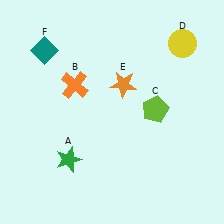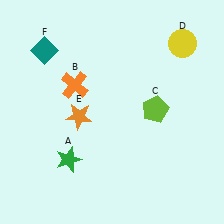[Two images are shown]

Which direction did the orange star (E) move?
The orange star (E) moved left.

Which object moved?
The orange star (E) moved left.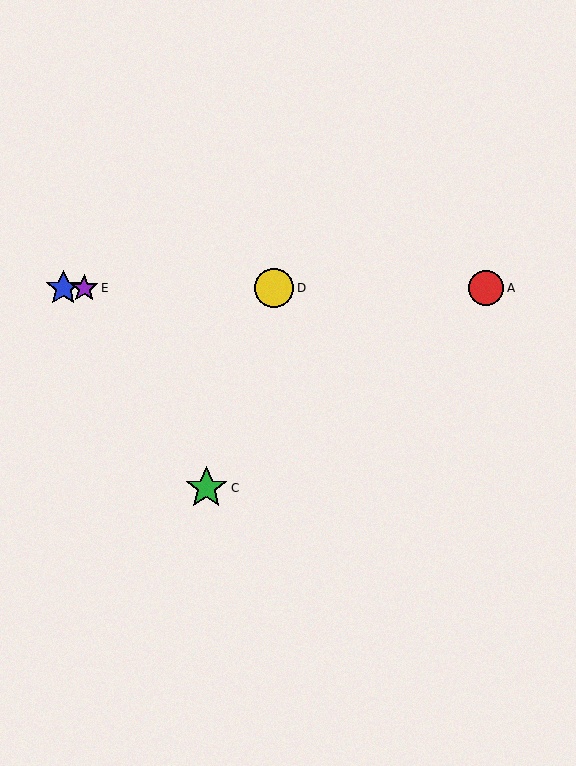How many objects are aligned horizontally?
4 objects (A, B, D, E) are aligned horizontally.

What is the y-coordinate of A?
Object A is at y≈288.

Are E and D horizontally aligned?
Yes, both are at y≈288.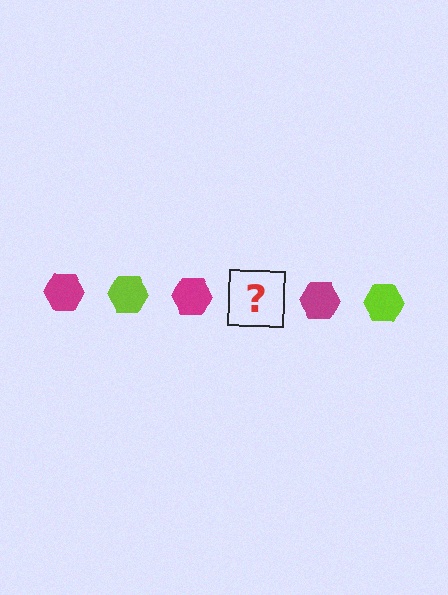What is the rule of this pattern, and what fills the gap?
The rule is that the pattern cycles through magenta, lime hexagons. The gap should be filled with a lime hexagon.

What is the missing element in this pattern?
The missing element is a lime hexagon.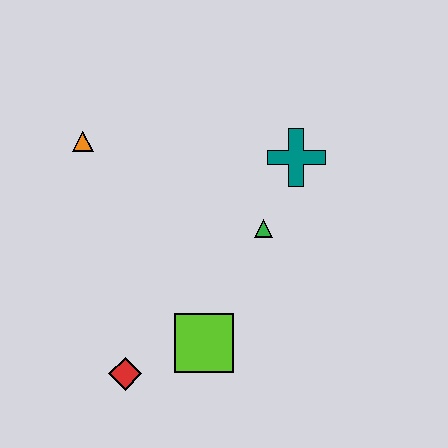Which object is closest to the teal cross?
The green triangle is closest to the teal cross.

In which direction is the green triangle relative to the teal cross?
The green triangle is below the teal cross.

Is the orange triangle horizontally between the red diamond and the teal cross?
No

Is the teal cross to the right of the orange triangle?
Yes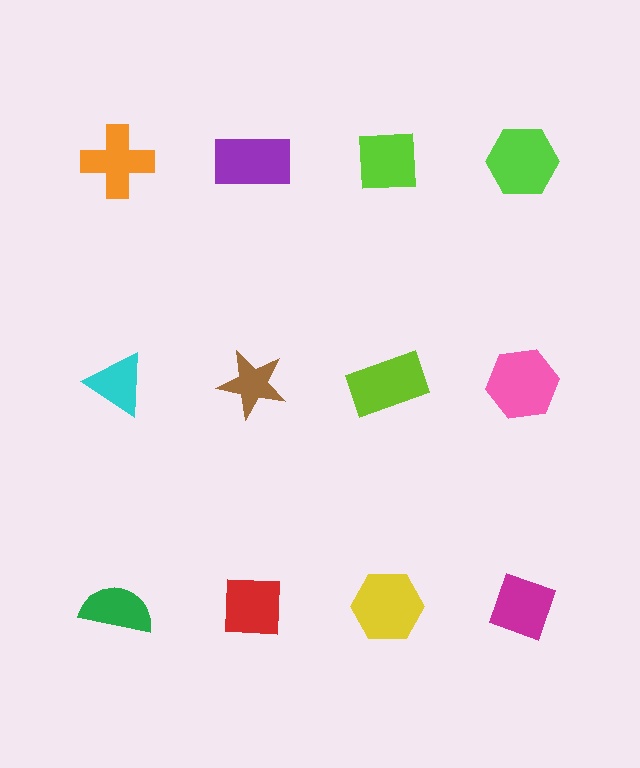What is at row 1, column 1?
An orange cross.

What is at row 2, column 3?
A lime rectangle.